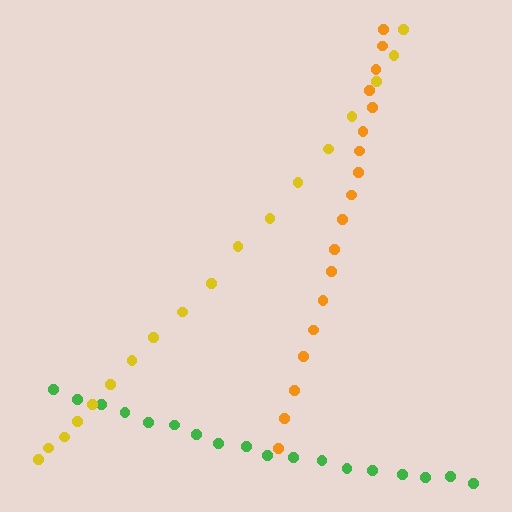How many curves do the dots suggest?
There are 3 distinct paths.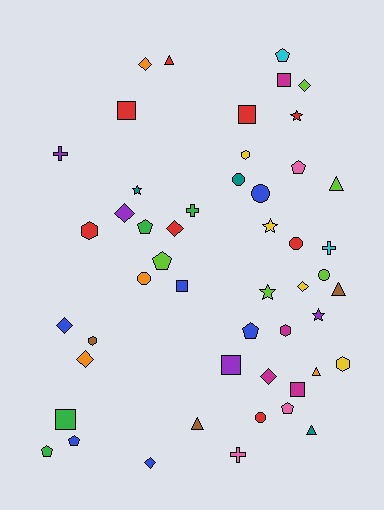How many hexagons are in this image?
There are 5 hexagons.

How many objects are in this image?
There are 50 objects.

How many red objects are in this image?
There are 8 red objects.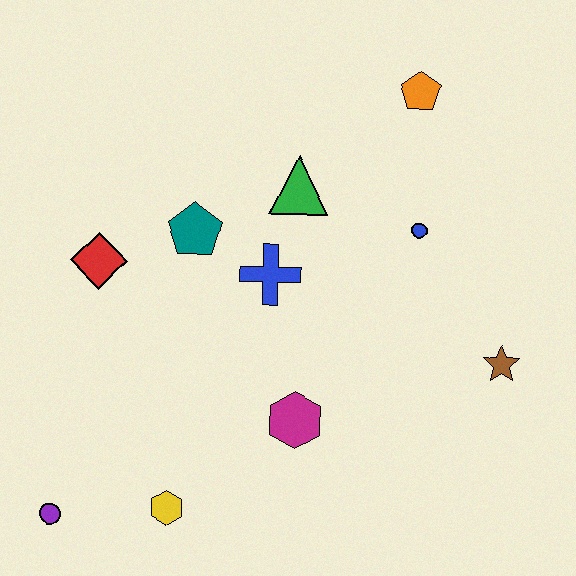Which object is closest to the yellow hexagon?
The purple circle is closest to the yellow hexagon.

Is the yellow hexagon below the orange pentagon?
Yes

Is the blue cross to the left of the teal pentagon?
No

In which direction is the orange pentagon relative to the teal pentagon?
The orange pentagon is to the right of the teal pentagon.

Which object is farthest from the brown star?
The purple circle is farthest from the brown star.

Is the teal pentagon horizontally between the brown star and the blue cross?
No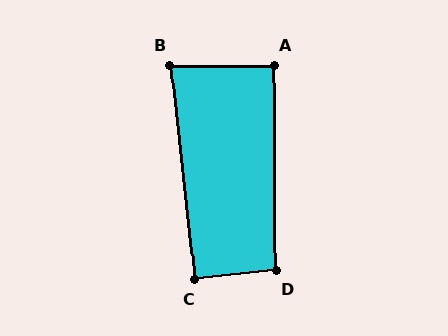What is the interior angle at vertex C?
Approximately 90 degrees (approximately right).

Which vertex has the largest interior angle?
D, at approximately 96 degrees.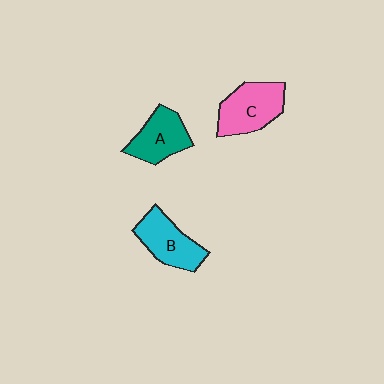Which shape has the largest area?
Shape C (pink).